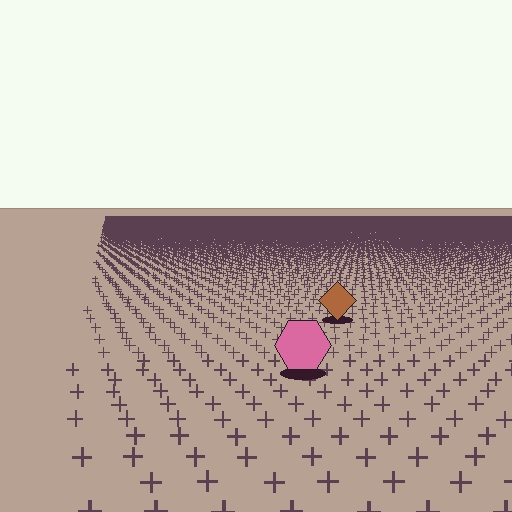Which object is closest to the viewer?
The pink hexagon is closest. The texture marks near it are larger and more spread out.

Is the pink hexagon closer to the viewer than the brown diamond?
Yes. The pink hexagon is closer — you can tell from the texture gradient: the ground texture is coarser near it.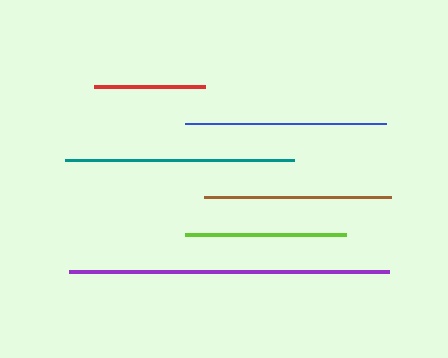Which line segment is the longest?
The purple line is the longest at approximately 319 pixels.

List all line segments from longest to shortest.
From longest to shortest: purple, teal, blue, brown, lime, red.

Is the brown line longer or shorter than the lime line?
The brown line is longer than the lime line.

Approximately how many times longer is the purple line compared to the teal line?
The purple line is approximately 1.4 times the length of the teal line.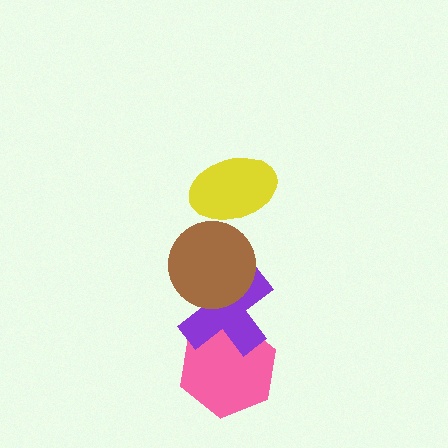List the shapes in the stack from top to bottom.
From top to bottom: the yellow ellipse, the brown circle, the purple cross, the pink hexagon.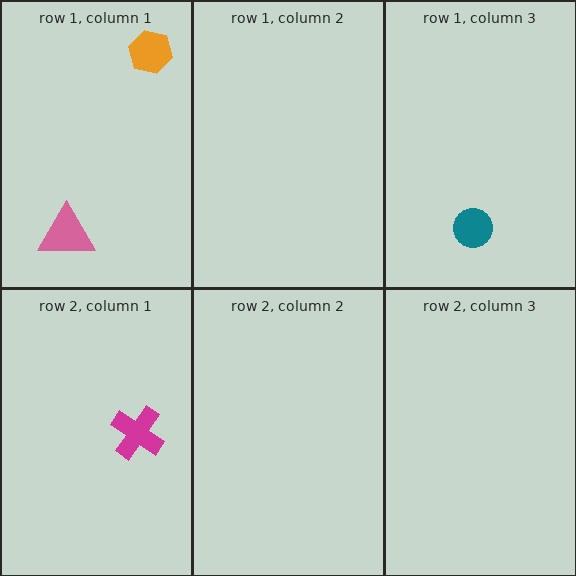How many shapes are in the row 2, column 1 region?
1.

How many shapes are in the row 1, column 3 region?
1.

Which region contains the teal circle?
The row 1, column 3 region.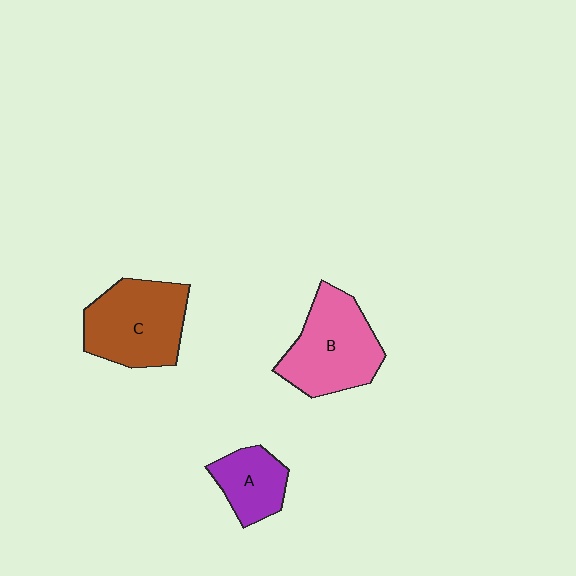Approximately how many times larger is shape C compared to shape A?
Approximately 1.8 times.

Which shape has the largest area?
Shape C (brown).